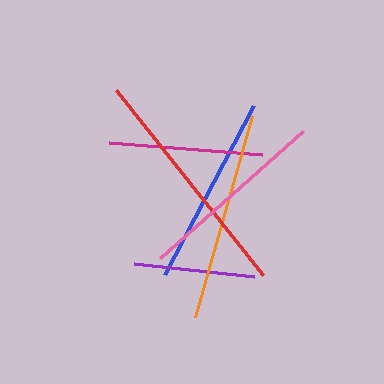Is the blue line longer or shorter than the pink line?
The pink line is longer than the blue line.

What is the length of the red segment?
The red segment is approximately 236 pixels long.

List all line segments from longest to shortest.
From longest to shortest: red, orange, pink, blue, magenta, purple.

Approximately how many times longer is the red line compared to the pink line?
The red line is approximately 1.2 times the length of the pink line.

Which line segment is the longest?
The red line is the longest at approximately 236 pixels.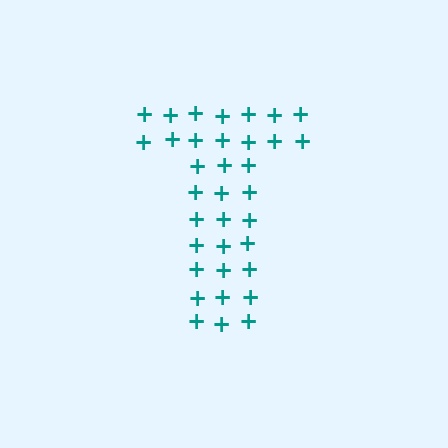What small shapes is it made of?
It is made of small plus signs.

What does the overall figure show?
The overall figure shows the letter T.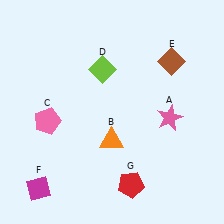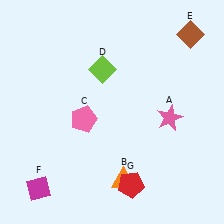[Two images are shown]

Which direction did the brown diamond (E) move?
The brown diamond (E) moved up.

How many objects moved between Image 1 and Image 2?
3 objects moved between the two images.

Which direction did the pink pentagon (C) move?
The pink pentagon (C) moved right.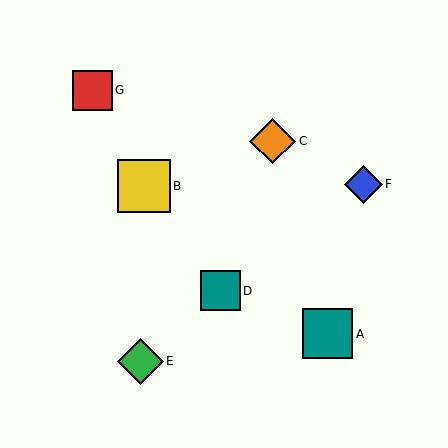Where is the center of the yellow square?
The center of the yellow square is at (144, 186).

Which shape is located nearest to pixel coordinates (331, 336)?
The teal square (labeled A) at (328, 334) is nearest to that location.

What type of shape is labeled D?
Shape D is a teal square.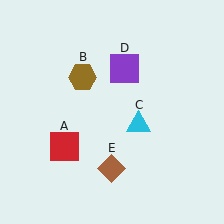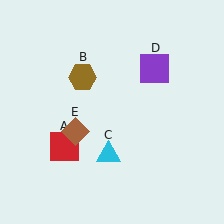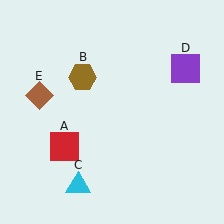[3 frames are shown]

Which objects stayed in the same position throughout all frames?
Red square (object A) and brown hexagon (object B) remained stationary.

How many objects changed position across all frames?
3 objects changed position: cyan triangle (object C), purple square (object D), brown diamond (object E).